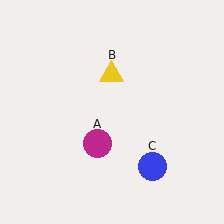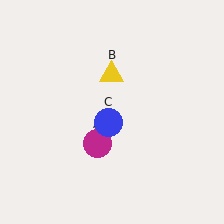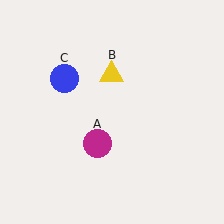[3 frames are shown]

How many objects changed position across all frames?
1 object changed position: blue circle (object C).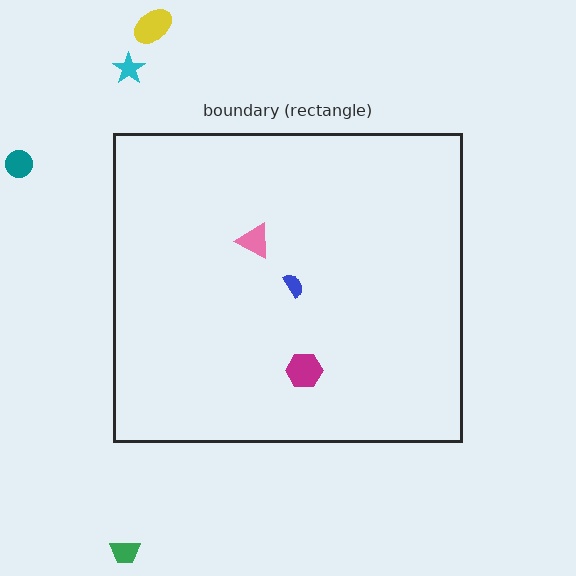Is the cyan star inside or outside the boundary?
Outside.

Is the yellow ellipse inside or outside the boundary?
Outside.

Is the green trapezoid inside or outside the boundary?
Outside.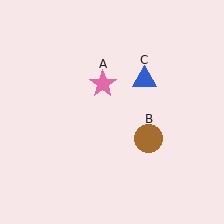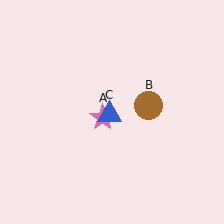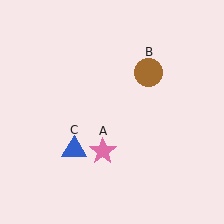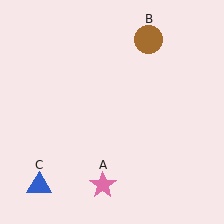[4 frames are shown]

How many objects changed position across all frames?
3 objects changed position: pink star (object A), brown circle (object B), blue triangle (object C).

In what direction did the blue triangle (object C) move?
The blue triangle (object C) moved down and to the left.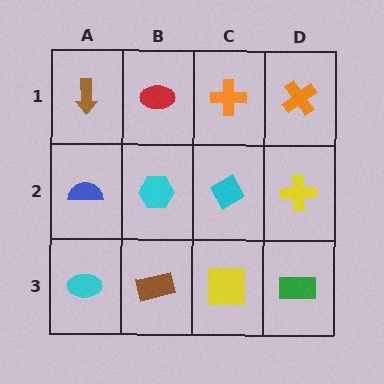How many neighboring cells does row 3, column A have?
2.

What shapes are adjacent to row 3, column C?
A cyan diamond (row 2, column C), a brown rectangle (row 3, column B), a green rectangle (row 3, column D).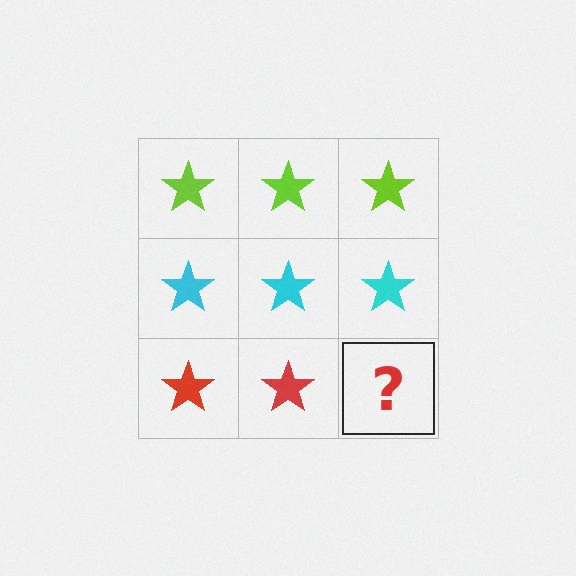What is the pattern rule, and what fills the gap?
The rule is that each row has a consistent color. The gap should be filled with a red star.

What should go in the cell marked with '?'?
The missing cell should contain a red star.